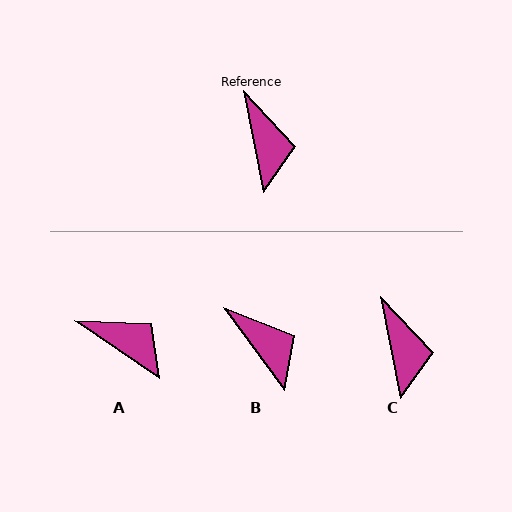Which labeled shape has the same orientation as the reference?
C.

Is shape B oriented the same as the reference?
No, it is off by about 25 degrees.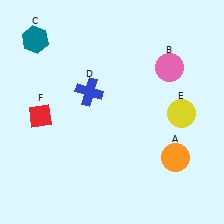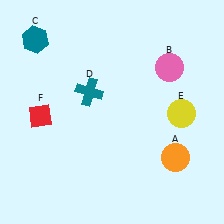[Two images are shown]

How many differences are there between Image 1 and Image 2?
There is 1 difference between the two images.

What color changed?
The cross (D) changed from blue in Image 1 to teal in Image 2.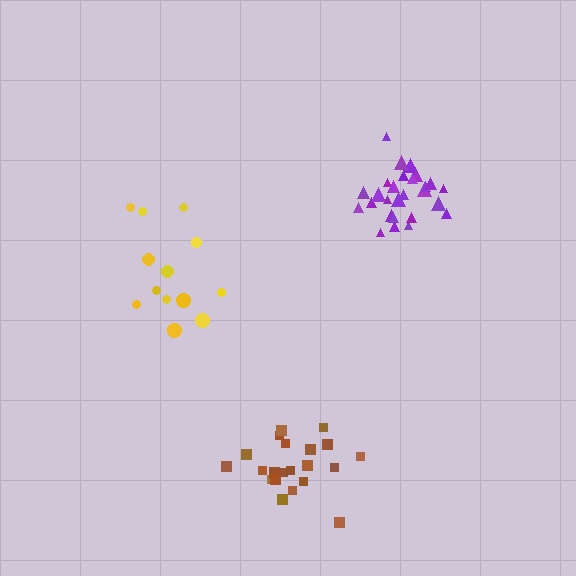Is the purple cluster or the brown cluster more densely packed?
Purple.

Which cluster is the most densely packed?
Purple.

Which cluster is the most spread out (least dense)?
Yellow.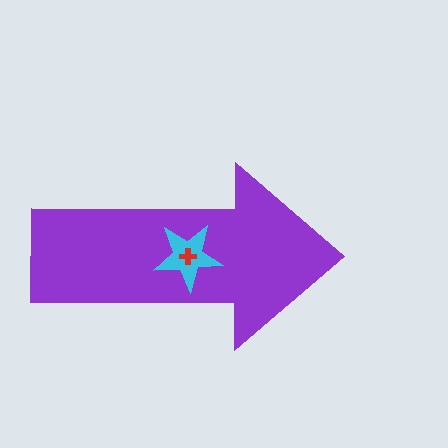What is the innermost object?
The red cross.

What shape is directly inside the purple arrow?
The cyan star.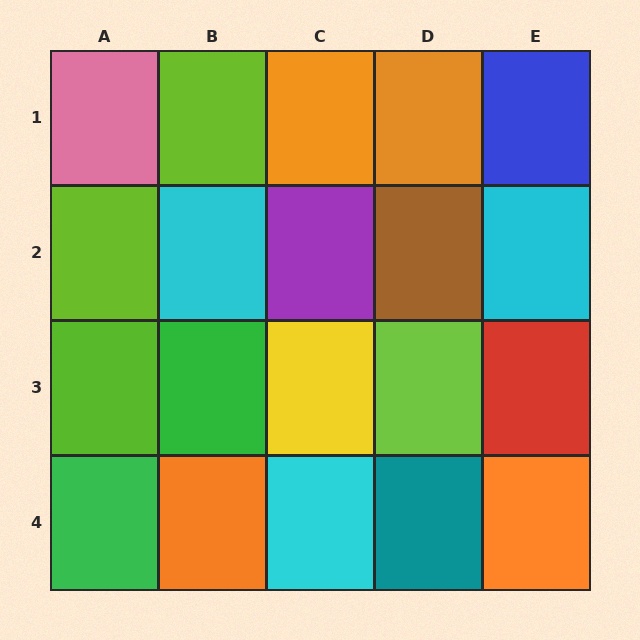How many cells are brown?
1 cell is brown.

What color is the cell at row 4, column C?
Cyan.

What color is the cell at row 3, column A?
Lime.